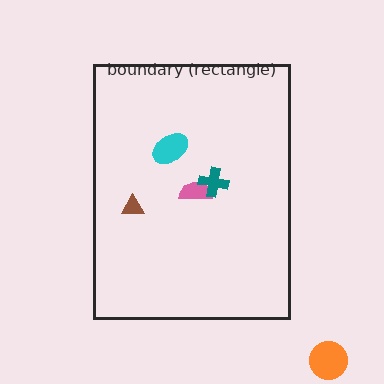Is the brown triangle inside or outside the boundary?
Inside.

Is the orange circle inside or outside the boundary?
Outside.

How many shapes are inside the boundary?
4 inside, 1 outside.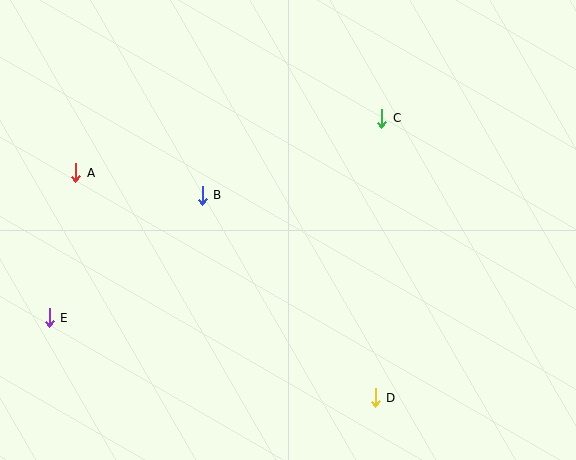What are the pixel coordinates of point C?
Point C is at (382, 118).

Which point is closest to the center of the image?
Point B at (202, 195) is closest to the center.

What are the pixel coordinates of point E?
Point E is at (49, 318).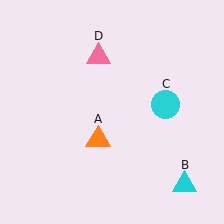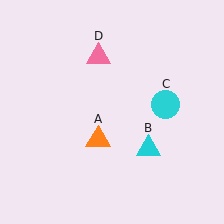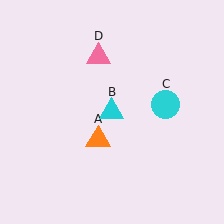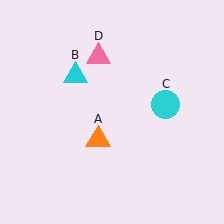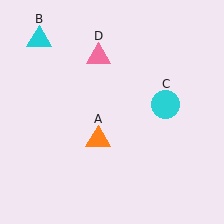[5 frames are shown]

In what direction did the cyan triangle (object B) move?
The cyan triangle (object B) moved up and to the left.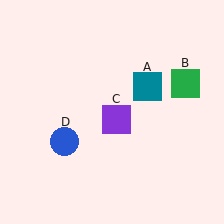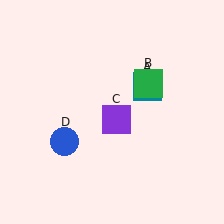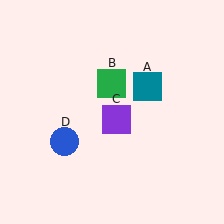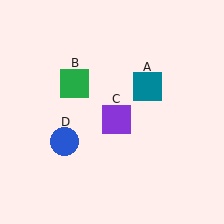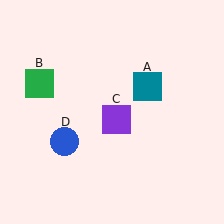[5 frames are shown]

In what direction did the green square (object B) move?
The green square (object B) moved left.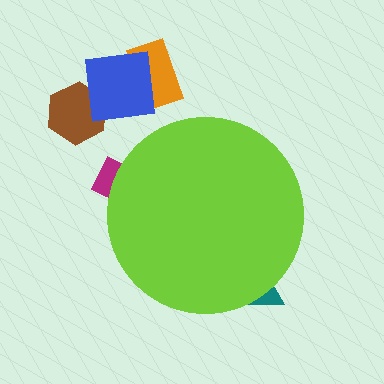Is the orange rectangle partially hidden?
No, the orange rectangle is fully visible.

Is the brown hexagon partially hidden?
No, the brown hexagon is fully visible.